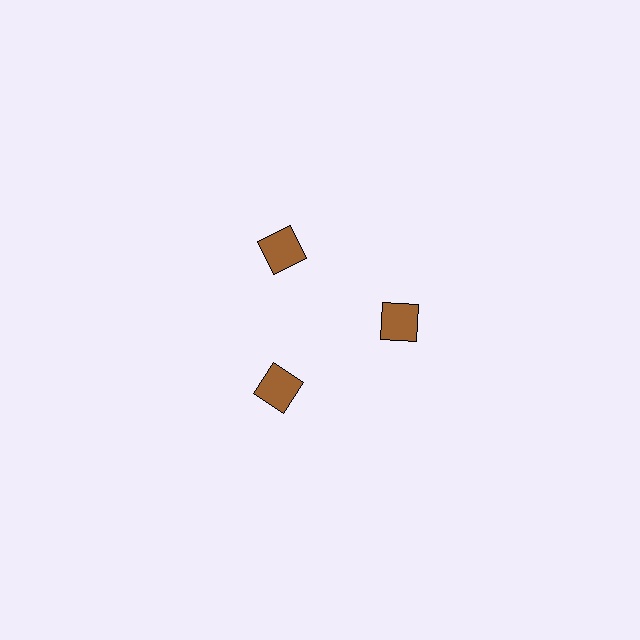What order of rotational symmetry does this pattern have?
This pattern has 3-fold rotational symmetry.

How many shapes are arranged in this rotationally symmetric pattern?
There are 3 shapes, arranged in 3 groups of 1.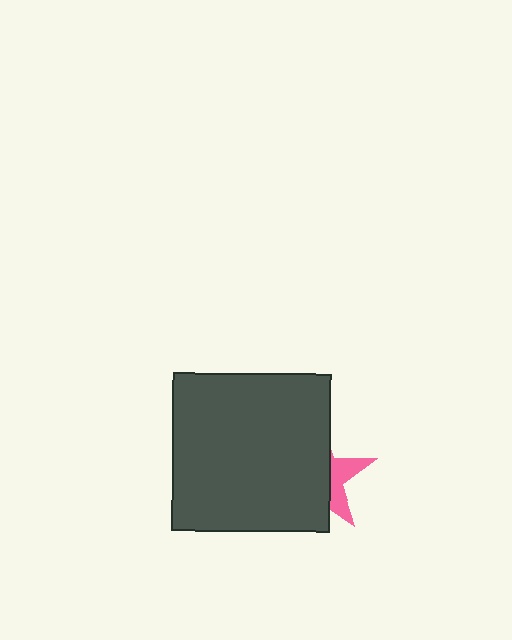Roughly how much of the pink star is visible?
A small part of it is visible (roughly 31%).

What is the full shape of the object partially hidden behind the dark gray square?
The partially hidden object is a pink star.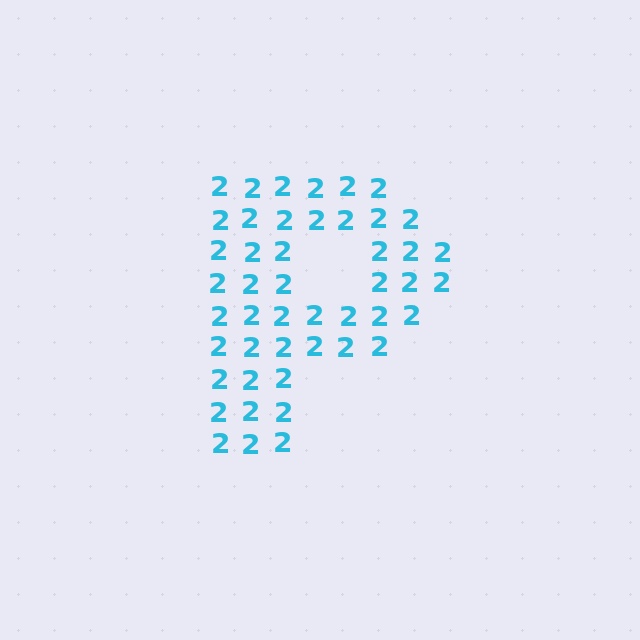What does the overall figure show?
The overall figure shows the letter P.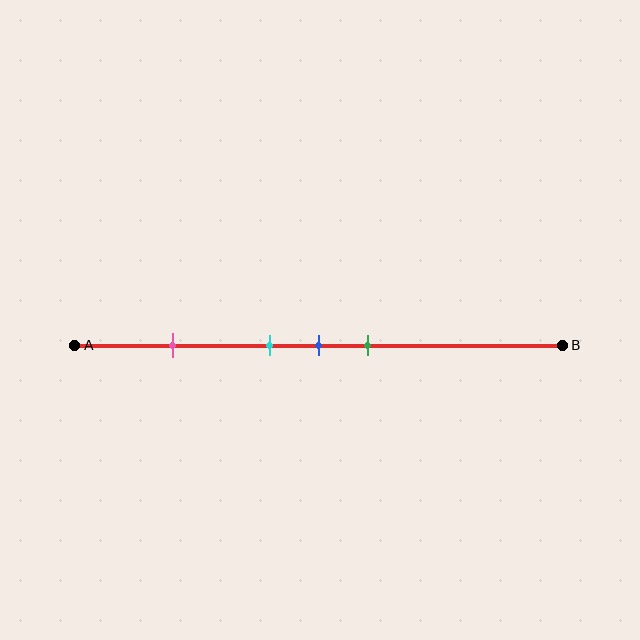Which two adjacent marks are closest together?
The cyan and blue marks are the closest adjacent pair.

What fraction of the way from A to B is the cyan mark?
The cyan mark is approximately 40% (0.4) of the way from A to B.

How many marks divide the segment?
There are 4 marks dividing the segment.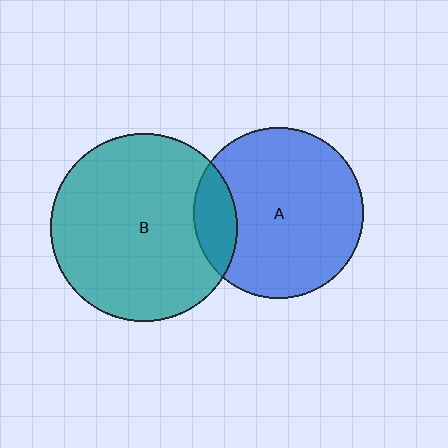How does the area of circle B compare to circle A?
Approximately 1.2 times.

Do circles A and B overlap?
Yes.